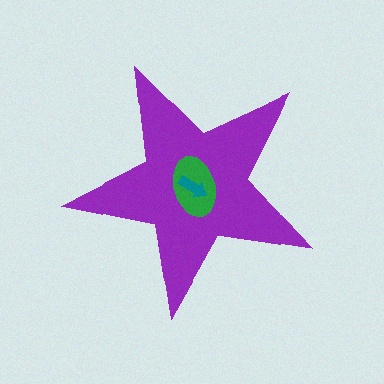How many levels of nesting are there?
3.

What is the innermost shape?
The teal arrow.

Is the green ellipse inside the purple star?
Yes.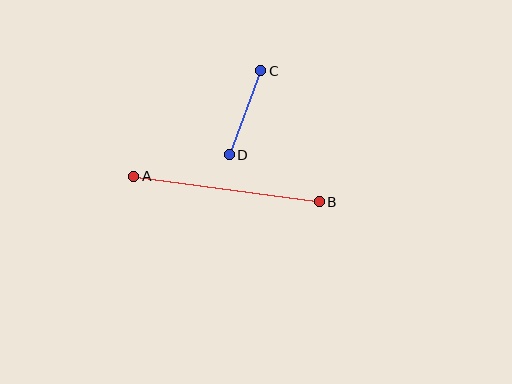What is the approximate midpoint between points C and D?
The midpoint is at approximately (245, 113) pixels.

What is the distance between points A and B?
The distance is approximately 187 pixels.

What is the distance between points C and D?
The distance is approximately 90 pixels.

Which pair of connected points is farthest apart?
Points A and B are farthest apart.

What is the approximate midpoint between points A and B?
The midpoint is at approximately (226, 189) pixels.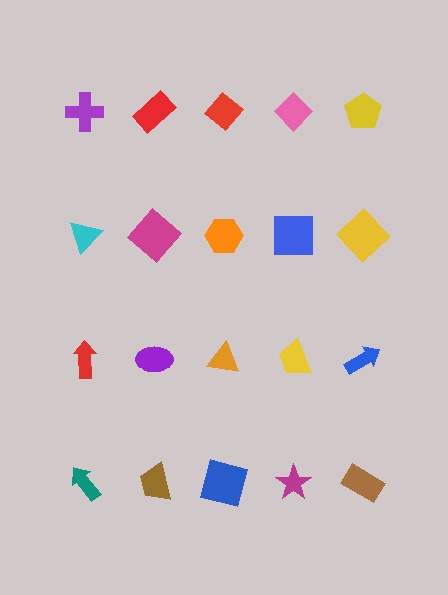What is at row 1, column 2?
A red rectangle.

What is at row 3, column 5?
A blue arrow.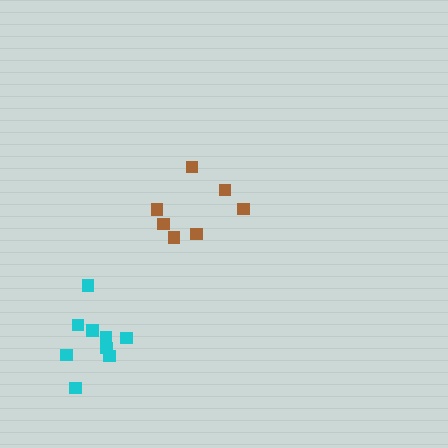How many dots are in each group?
Group 1: 7 dots, Group 2: 9 dots (16 total).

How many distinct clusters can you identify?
There are 2 distinct clusters.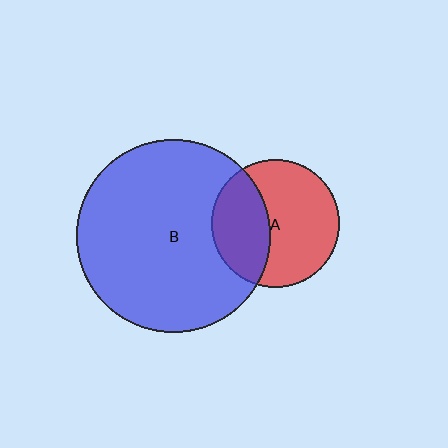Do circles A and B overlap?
Yes.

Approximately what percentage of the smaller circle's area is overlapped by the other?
Approximately 40%.